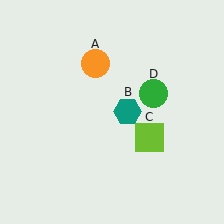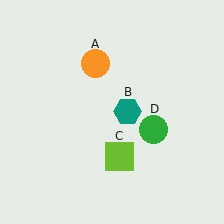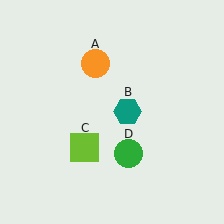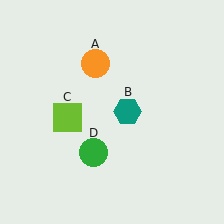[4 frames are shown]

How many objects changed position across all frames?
2 objects changed position: lime square (object C), green circle (object D).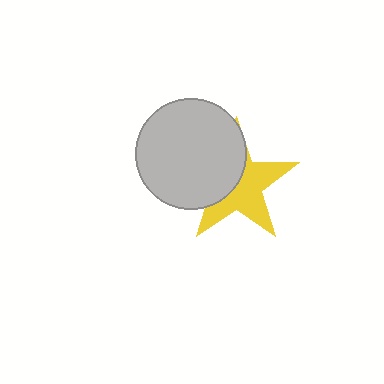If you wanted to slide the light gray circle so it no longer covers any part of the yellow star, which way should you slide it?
Slide it left — that is the most direct way to separate the two shapes.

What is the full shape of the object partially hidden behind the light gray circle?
The partially hidden object is a yellow star.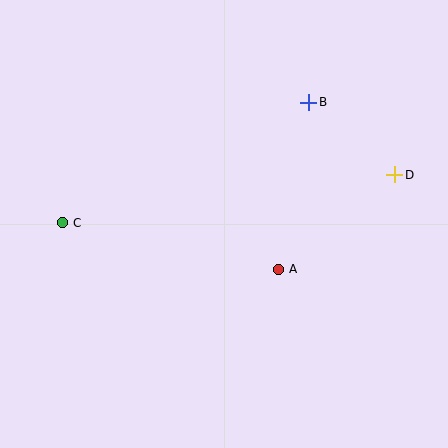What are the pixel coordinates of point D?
Point D is at (395, 175).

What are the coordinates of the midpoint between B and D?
The midpoint between B and D is at (352, 139).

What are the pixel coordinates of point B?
Point B is at (309, 102).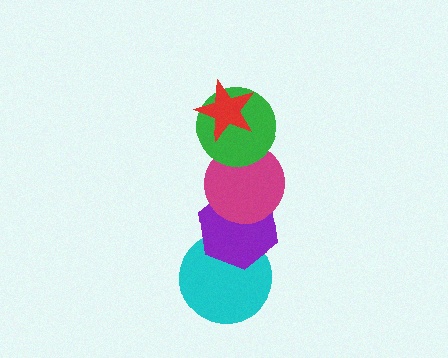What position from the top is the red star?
The red star is 1st from the top.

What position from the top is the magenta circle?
The magenta circle is 3rd from the top.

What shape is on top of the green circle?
The red star is on top of the green circle.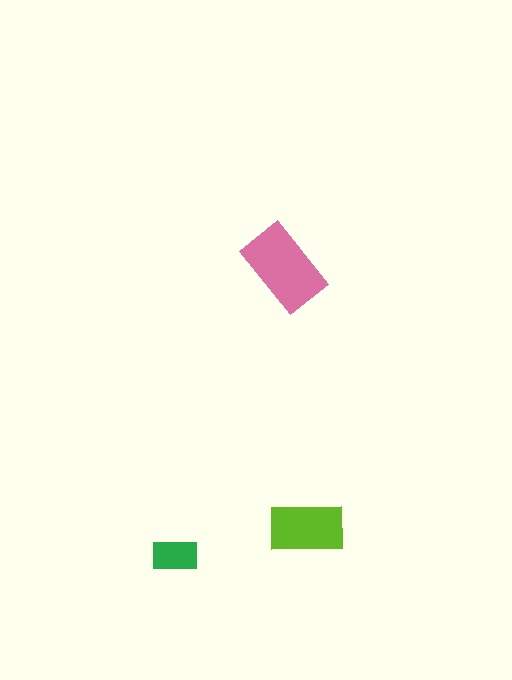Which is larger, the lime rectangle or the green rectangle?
The lime one.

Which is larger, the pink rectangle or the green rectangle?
The pink one.